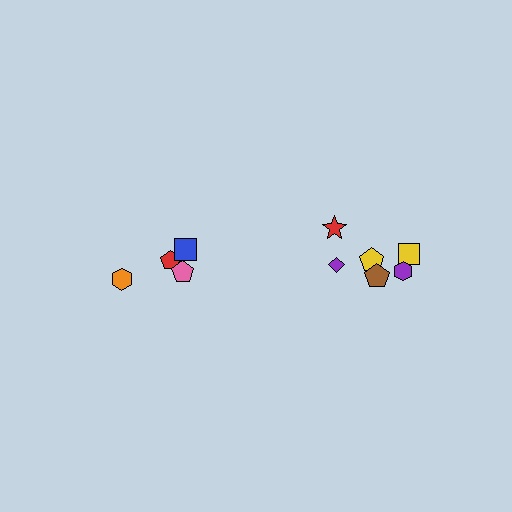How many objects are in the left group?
There are 4 objects.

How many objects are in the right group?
There are 6 objects.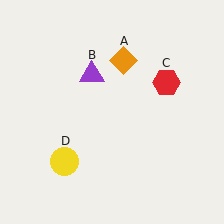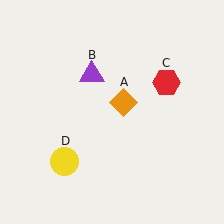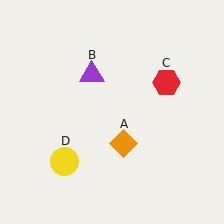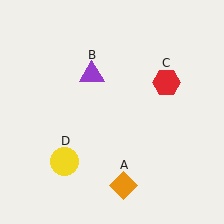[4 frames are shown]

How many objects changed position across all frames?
1 object changed position: orange diamond (object A).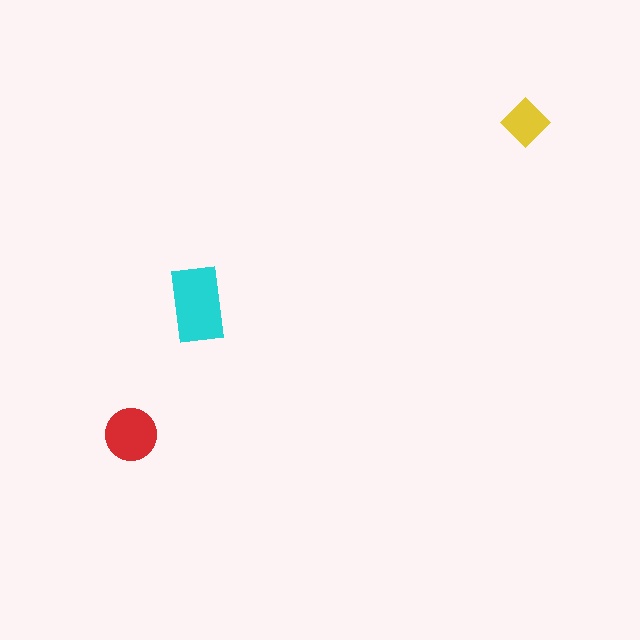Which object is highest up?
The yellow diamond is topmost.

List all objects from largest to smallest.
The cyan rectangle, the red circle, the yellow diamond.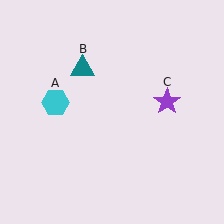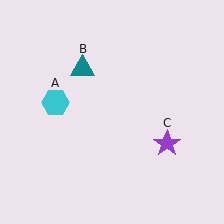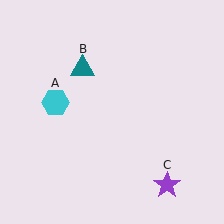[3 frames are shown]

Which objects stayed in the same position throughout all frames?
Cyan hexagon (object A) and teal triangle (object B) remained stationary.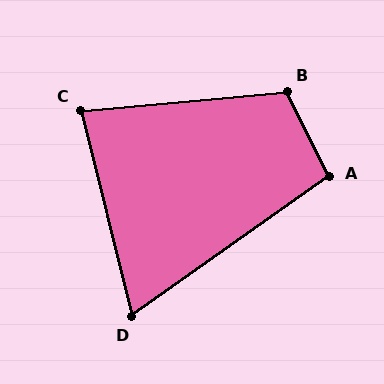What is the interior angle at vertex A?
Approximately 99 degrees (obtuse).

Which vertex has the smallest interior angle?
D, at approximately 69 degrees.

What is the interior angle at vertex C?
Approximately 81 degrees (acute).